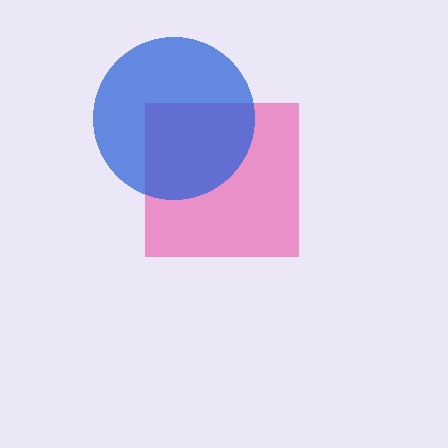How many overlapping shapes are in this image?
There are 2 overlapping shapes in the image.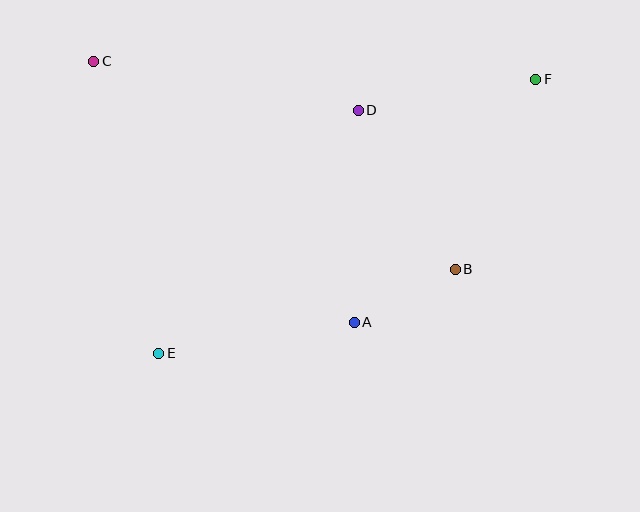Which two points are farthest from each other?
Points E and F are farthest from each other.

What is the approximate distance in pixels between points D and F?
The distance between D and F is approximately 181 pixels.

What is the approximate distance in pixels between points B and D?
The distance between B and D is approximately 186 pixels.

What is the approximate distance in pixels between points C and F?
The distance between C and F is approximately 443 pixels.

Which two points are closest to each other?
Points A and B are closest to each other.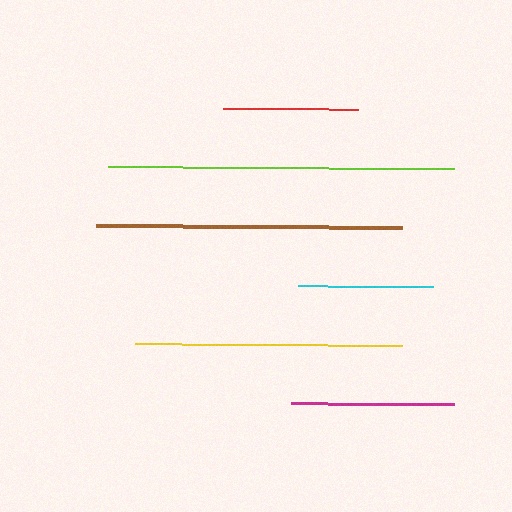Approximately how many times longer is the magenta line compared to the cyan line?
The magenta line is approximately 1.2 times the length of the cyan line.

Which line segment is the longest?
The lime line is the longest at approximately 346 pixels.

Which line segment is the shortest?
The cyan line is the shortest at approximately 135 pixels.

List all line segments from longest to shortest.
From longest to shortest: lime, brown, yellow, magenta, red, cyan.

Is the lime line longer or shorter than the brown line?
The lime line is longer than the brown line.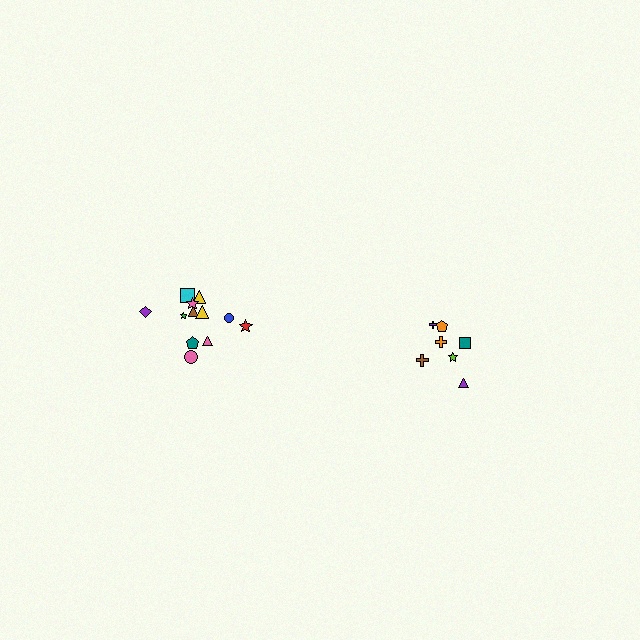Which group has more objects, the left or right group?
The left group.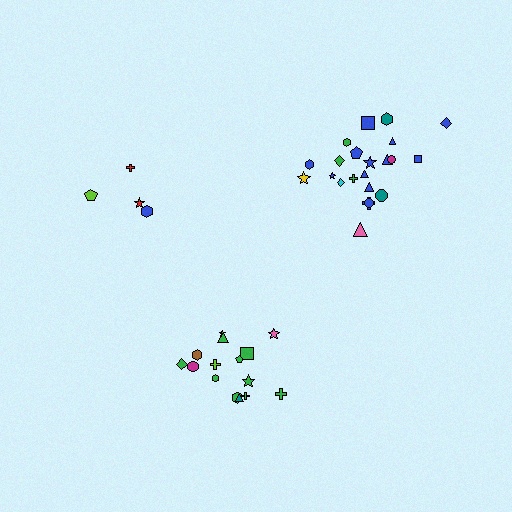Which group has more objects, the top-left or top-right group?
The top-right group.